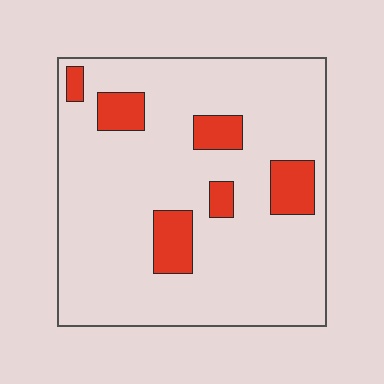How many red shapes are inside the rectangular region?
6.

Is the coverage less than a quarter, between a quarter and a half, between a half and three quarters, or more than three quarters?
Less than a quarter.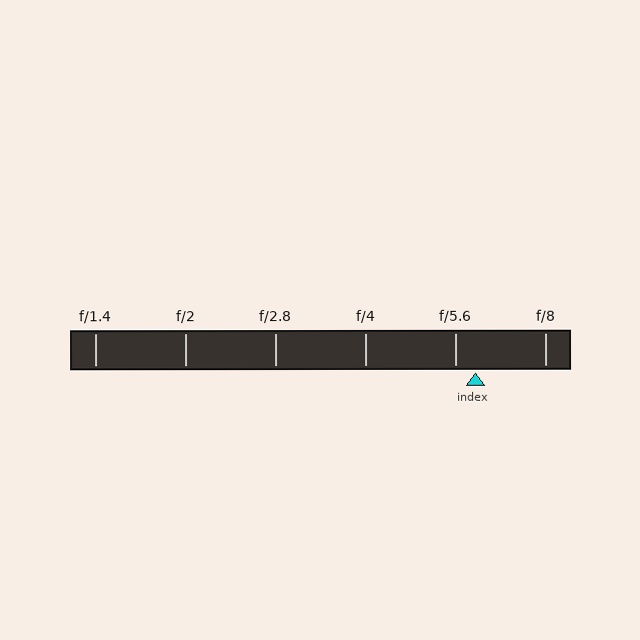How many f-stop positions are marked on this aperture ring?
There are 6 f-stop positions marked.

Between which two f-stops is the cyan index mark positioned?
The index mark is between f/5.6 and f/8.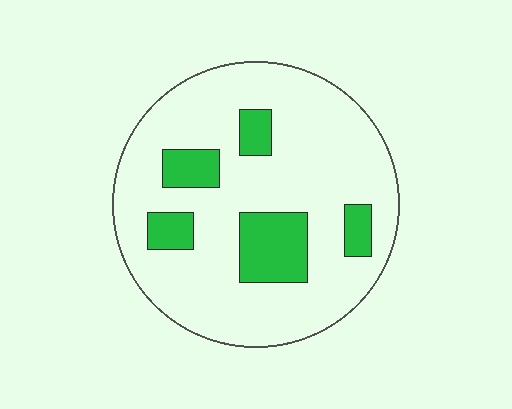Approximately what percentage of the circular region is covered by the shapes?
Approximately 20%.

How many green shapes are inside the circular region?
5.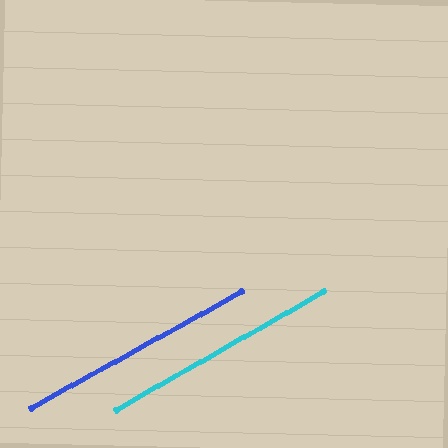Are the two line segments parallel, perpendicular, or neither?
Parallel — their directions differ by only 0.9°.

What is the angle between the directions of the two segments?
Approximately 1 degree.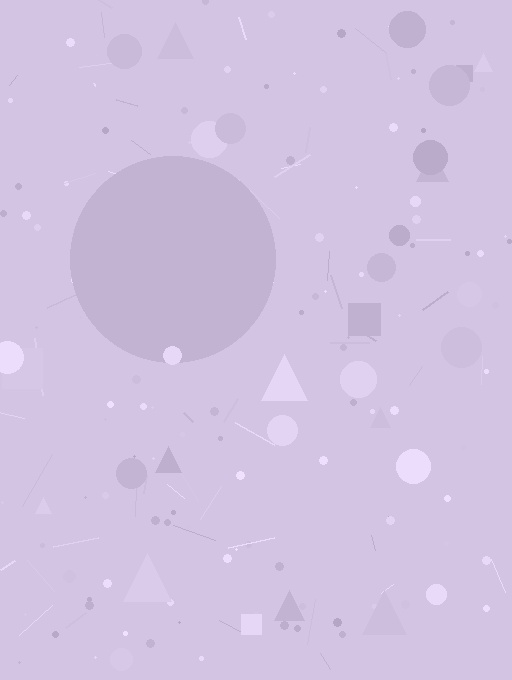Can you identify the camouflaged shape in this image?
The camouflaged shape is a circle.